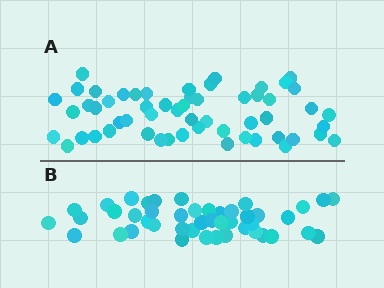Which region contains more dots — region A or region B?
Region A (the top region) has more dots.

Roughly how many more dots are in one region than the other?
Region A has roughly 12 or so more dots than region B.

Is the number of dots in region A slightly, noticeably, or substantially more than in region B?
Region A has only slightly more — the two regions are fairly close. The ratio is roughly 1.2 to 1.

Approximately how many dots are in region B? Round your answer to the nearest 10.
About 40 dots. (The exact count is 45, which rounds to 40.)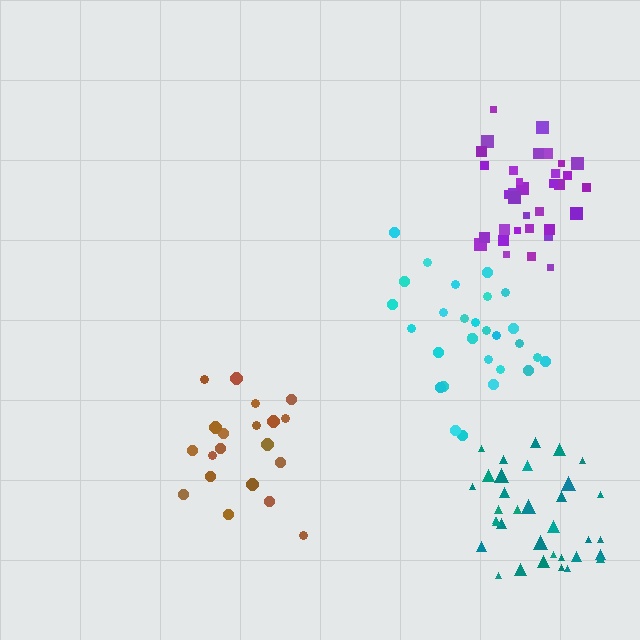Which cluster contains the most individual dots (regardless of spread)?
Purple (34).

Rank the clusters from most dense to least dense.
purple, cyan, teal, brown.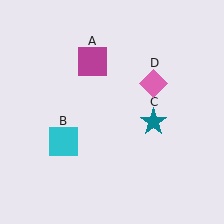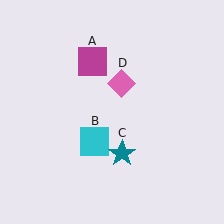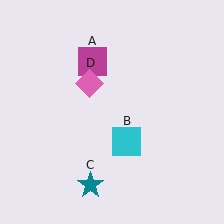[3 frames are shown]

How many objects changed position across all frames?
3 objects changed position: cyan square (object B), teal star (object C), pink diamond (object D).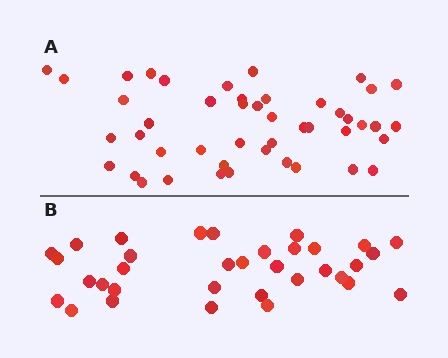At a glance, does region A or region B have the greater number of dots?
Region A (the top region) has more dots.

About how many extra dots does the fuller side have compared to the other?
Region A has roughly 12 or so more dots than region B.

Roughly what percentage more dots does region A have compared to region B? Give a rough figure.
About 35% more.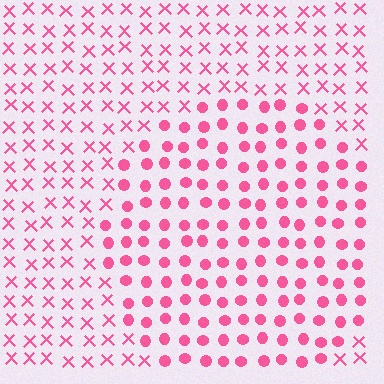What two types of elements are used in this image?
The image uses circles inside the circle region and X marks outside it.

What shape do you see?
I see a circle.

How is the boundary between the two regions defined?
The boundary is defined by a change in element shape: circles inside vs. X marks outside. All elements share the same color and spacing.